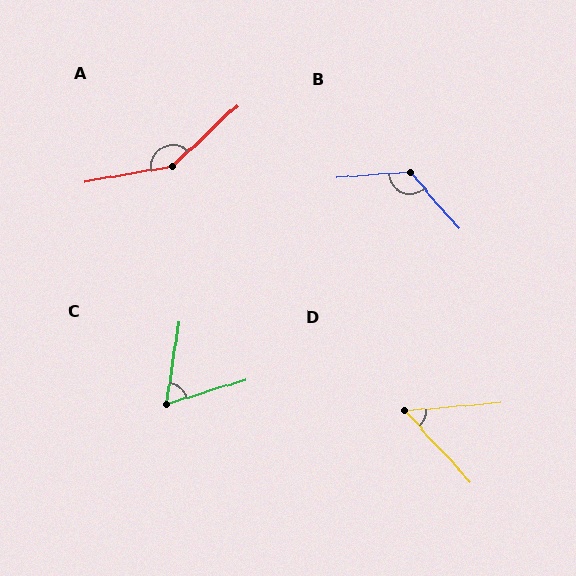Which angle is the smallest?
D, at approximately 52 degrees.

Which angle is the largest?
A, at approximately 147 degrees.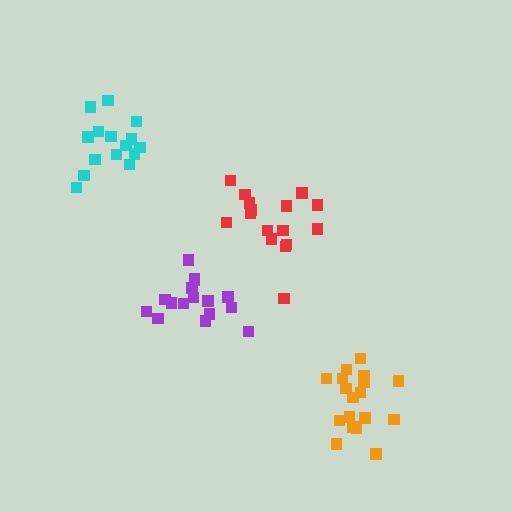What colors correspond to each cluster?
The clusters are colored: purple, red, orange, cyan.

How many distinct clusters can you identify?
There are 4 distinct clusters.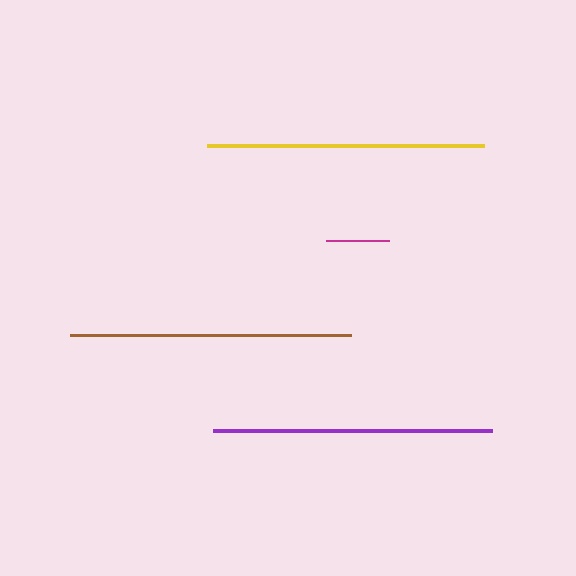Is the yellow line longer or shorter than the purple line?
The purple line is longer than the yellow line.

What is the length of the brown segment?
The brown segment is approximately 281 pixels long.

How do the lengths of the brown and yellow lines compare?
The brown and yellow lines are approximately the same length.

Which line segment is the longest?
The brown line is the longest at approximately 281 pixels.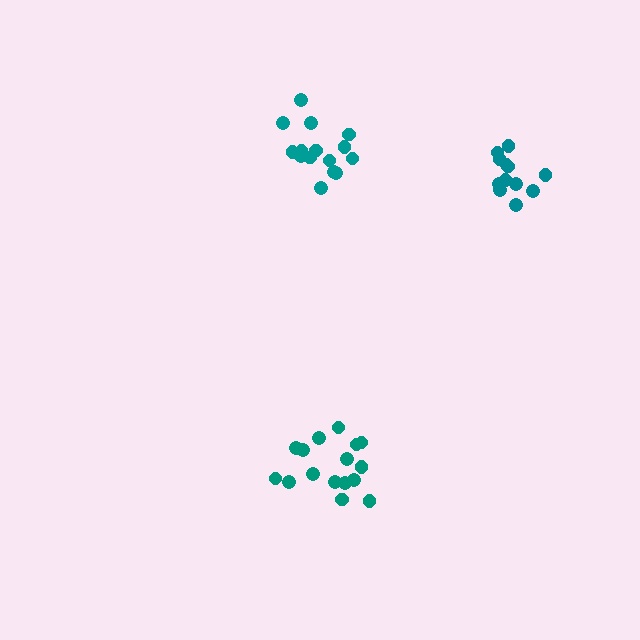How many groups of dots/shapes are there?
There are 3 groups.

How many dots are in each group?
Group 1: 16 dots, Group 2: 15 dots, Group 3: 12 dots (43 total).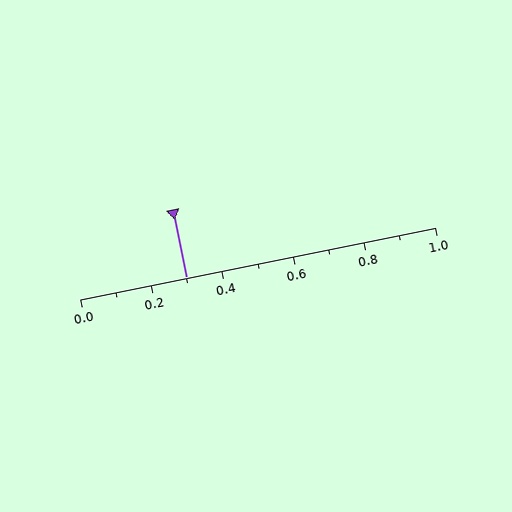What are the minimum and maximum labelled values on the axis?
The axis runs from 0.0 to 1.0.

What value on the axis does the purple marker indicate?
The marker indicates approximately 0.3.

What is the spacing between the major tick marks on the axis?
The major ticks are spaced 0.2 apart.